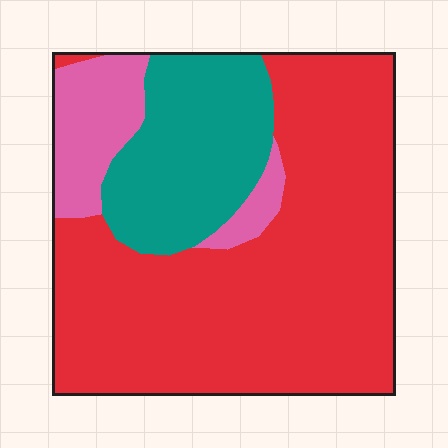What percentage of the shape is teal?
Teal covers around 20% of the shape.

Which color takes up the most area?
Red, at roughly 65%.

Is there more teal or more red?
Red.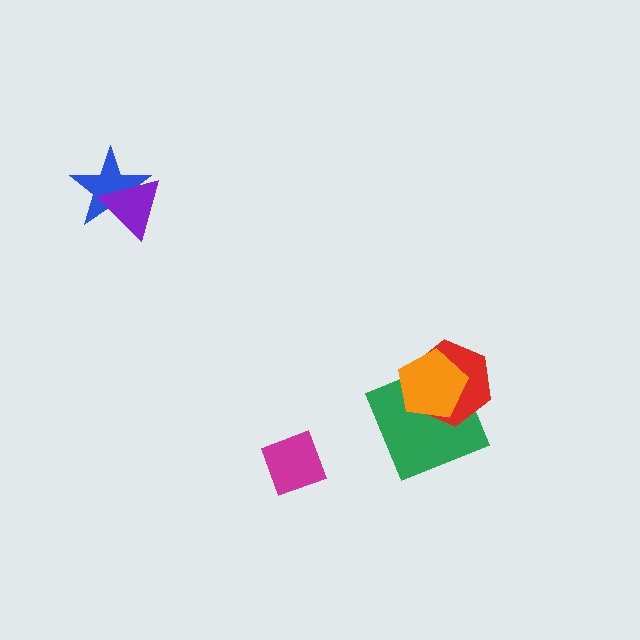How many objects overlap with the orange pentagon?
2 objects overlap with the orange pentagon.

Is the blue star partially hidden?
Yes, it is partially covered by another shape.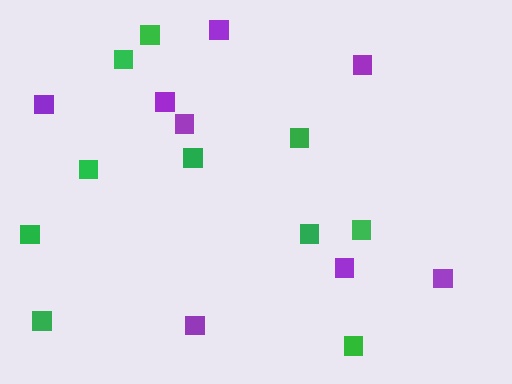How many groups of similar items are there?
There are 2 groups: one group of green squares (10) and one group of purple squares (8).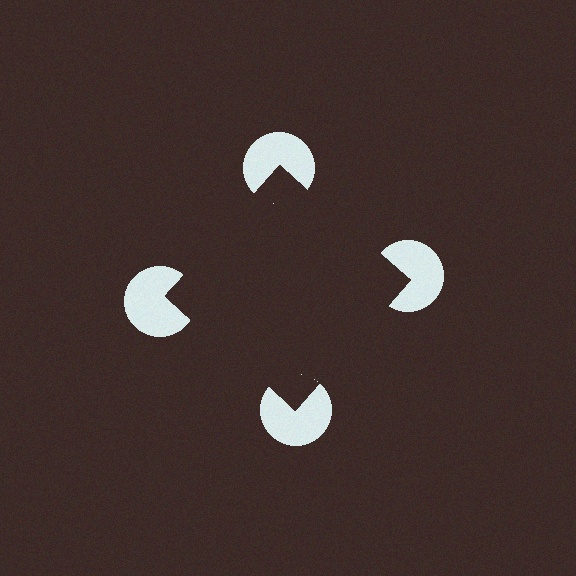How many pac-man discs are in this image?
There are 4 — one at each vertex of the illusory square.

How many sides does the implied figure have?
4 sides.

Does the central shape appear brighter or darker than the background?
It typically appears slightly darker than the background, even though no actual brightness change is drawn.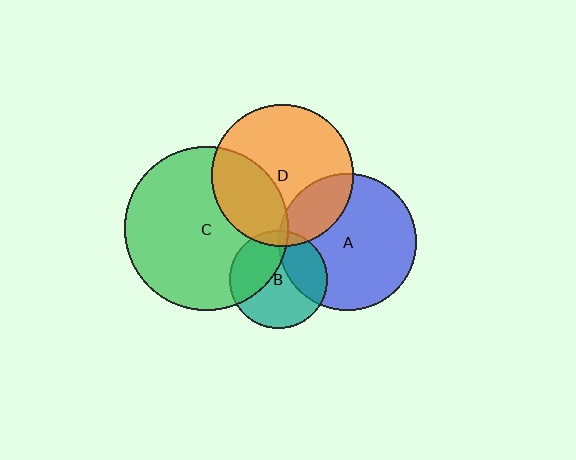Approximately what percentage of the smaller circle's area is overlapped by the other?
Approximately 35%.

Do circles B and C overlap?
Yes.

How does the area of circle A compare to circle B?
Approximately 2.0 times.